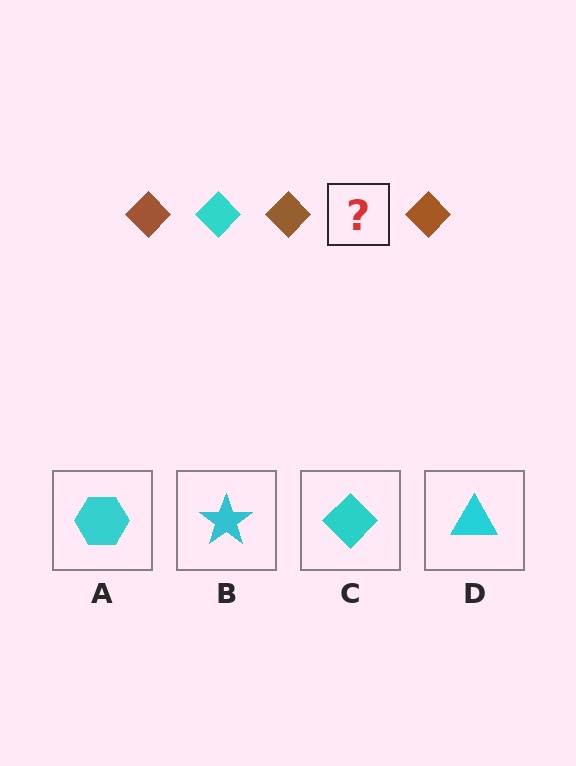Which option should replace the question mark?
Option C.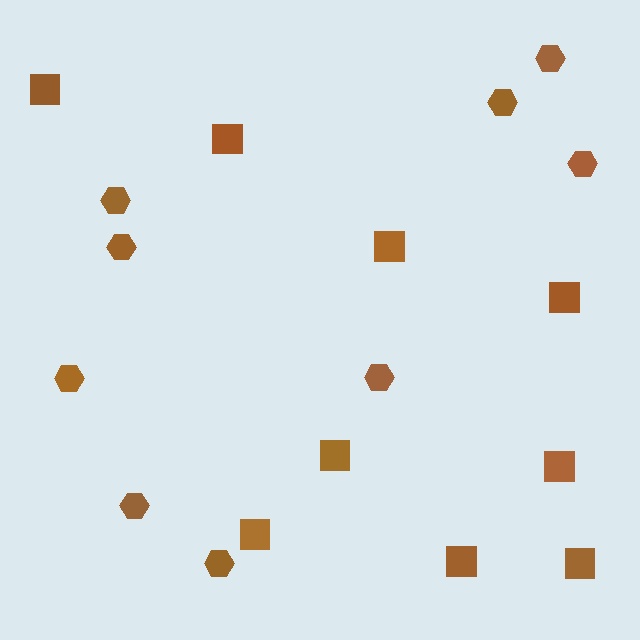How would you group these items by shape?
There are 2 groups: one group of squares (9) and one group of hexagons (9).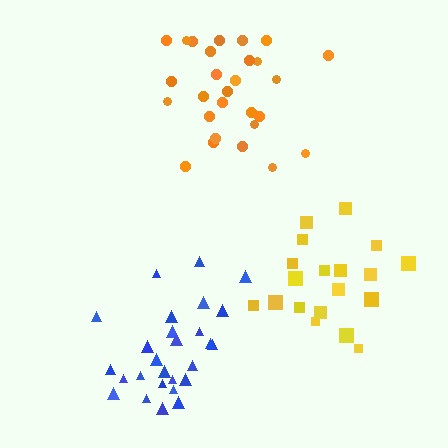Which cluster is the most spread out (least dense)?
Yellow.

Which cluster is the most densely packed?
Orange.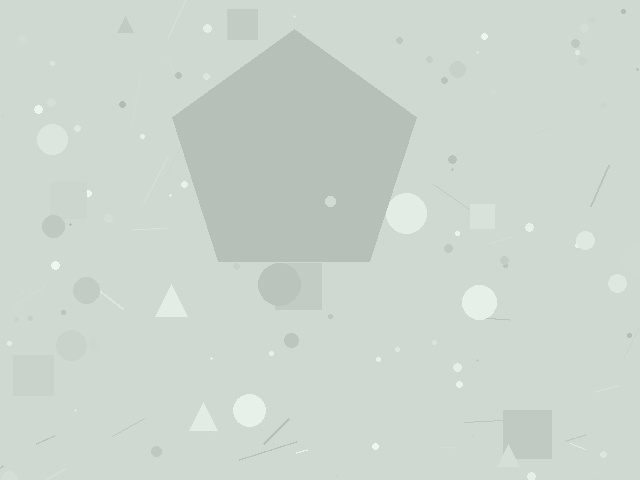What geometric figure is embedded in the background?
A pentagon is embedded in the background.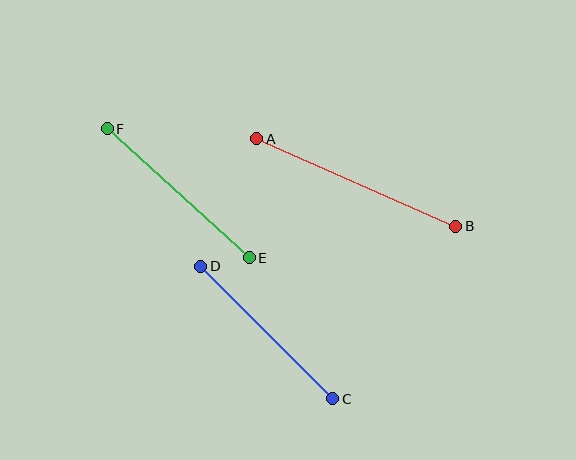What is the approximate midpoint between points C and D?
The midpoint is at approximately (267, 332) pixels.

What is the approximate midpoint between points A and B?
The midpoint is at approximately (356, 183) pixels.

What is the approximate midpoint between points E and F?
The midpoint is at approximately (178, 193) pixels.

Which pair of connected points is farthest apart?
Points A and B are farthest apart.